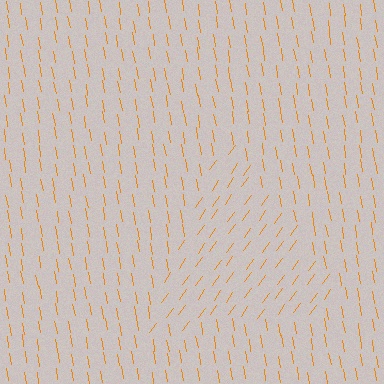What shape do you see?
I see a triangle.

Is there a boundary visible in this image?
Yes, there is a texture boundary formed by a change in line orientation.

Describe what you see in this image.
The image is filled with small orange line segments. A triangle region in the image has lines oriented differently from the surrounding lines, creating a visible texture boundary.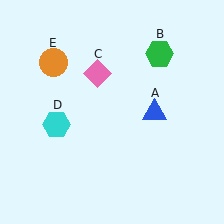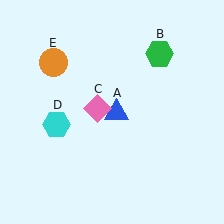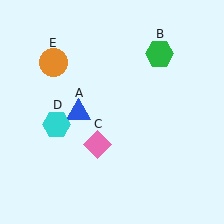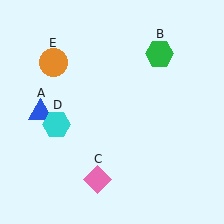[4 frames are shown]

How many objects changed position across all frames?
2 objects changed position: blue triangle (object A), pink diamond (object C).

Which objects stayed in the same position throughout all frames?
Green hexagon (object B) and cyan hexagon (object D) and orange circle (object E) remained stationary.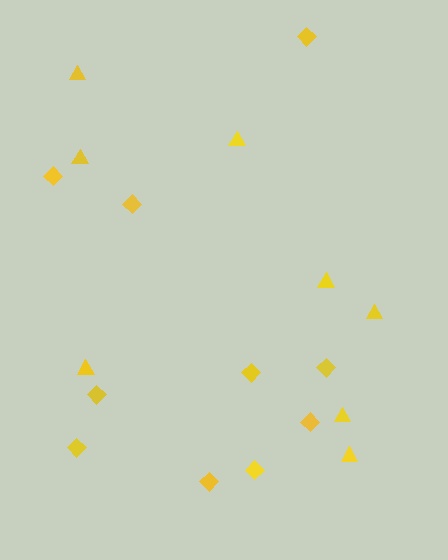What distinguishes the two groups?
There are 2 groups: one group of triangles (8) and one group of diamonds (10).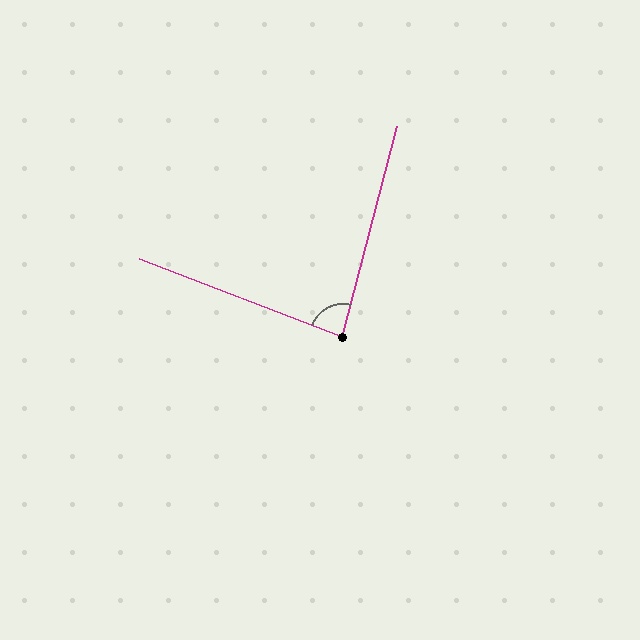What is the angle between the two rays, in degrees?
Approximately 84 degrees.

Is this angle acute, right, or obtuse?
It is acute.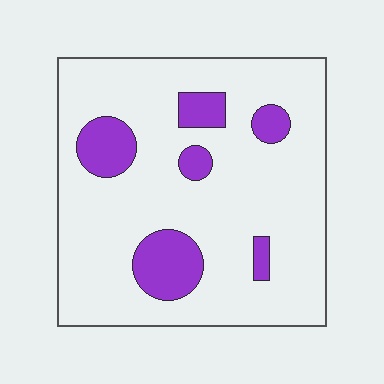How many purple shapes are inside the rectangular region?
6.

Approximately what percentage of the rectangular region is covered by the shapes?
Approximately 15%.